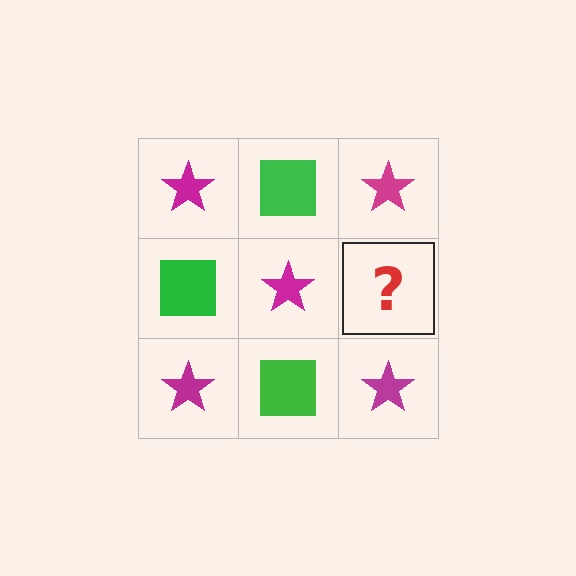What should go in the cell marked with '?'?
The missing cell should contain a green square.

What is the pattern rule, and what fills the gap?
The rule is that it alternates magenta star and green square in a checkerboard pattern. The gap should be filled with a green square.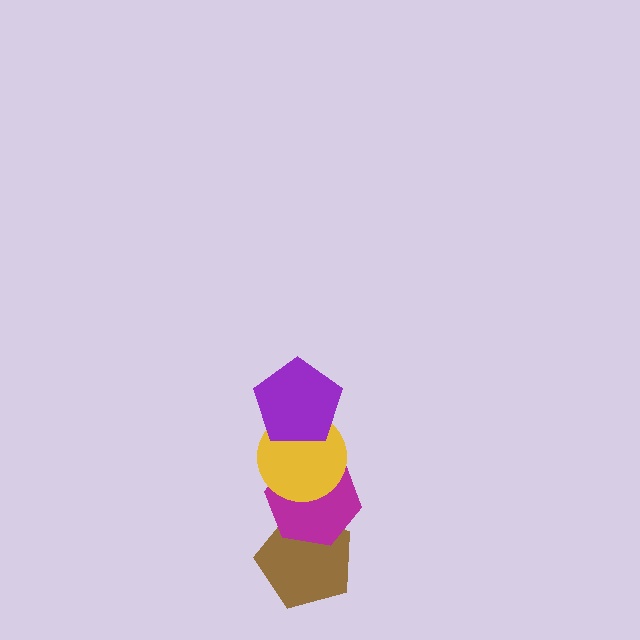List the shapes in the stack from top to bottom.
From top to bottom: the purple pentagon, the yellow circle, the magenta hexagon, the brown pentagon.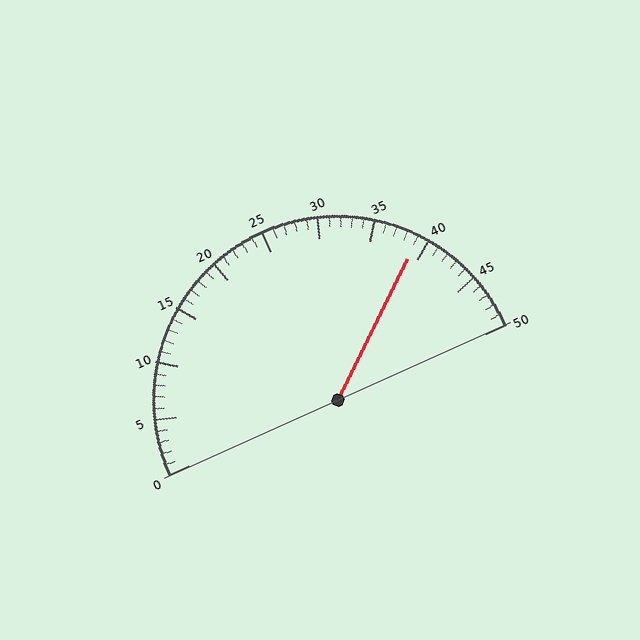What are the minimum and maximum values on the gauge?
The gauge ranges from 0 to 50.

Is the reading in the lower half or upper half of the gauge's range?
The reading is in the upper half of the range (0 to 50).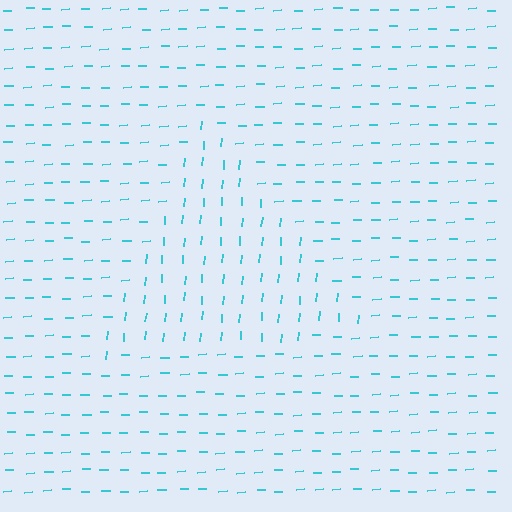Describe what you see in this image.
The image is filled with small cyan line segments. A triangle region in the image has lines oriented differently from the surrounding lines, creating a visible texture boundary.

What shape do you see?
I see a triangle.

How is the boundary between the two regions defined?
The boundary is defined purely by a change in line orientation (approximately 82 degrees difference). All lines are the same color and thickness.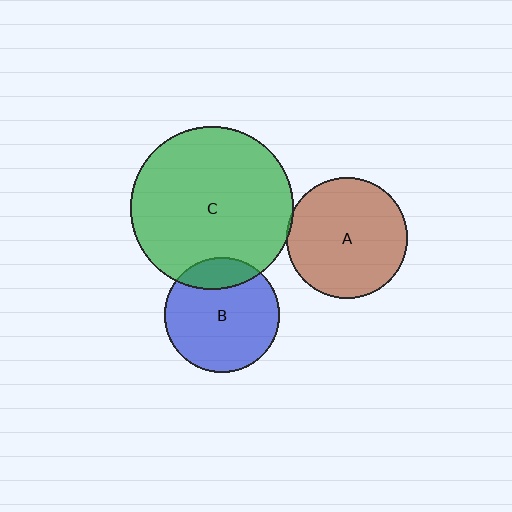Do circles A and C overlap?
Yes.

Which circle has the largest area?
Circle C (green).